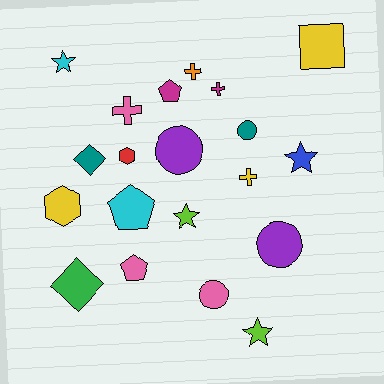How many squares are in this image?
There is 1 square.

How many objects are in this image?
There are 20 objects.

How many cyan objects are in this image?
There are 2 cyan objects.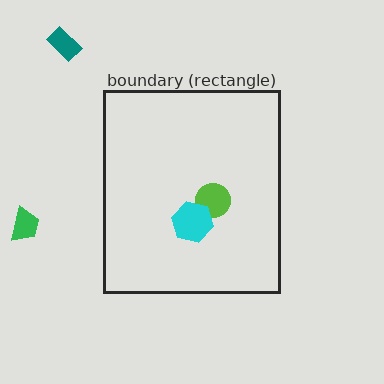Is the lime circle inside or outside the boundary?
Inside.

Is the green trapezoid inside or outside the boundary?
Outside.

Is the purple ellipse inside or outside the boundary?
Inside.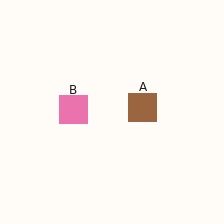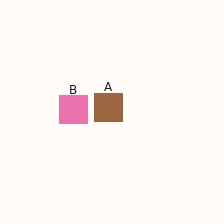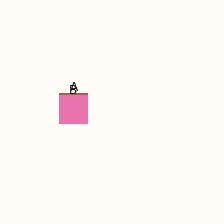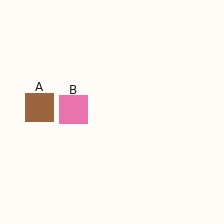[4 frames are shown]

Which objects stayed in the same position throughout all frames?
Pink square (object B) remained stationary.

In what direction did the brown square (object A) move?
The brown square (object A) moved left.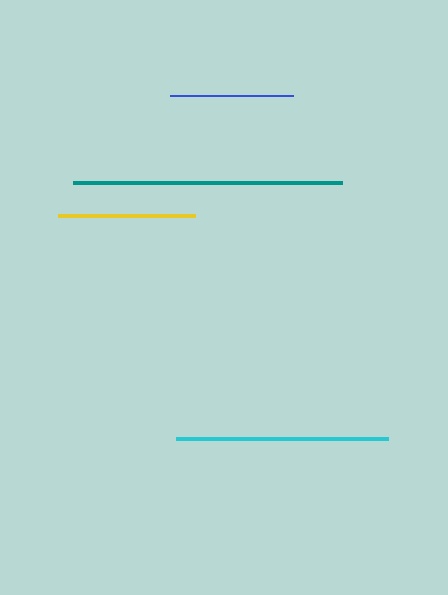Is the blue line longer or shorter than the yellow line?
The yellow line is longer than the blue line.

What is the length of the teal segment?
The teal segment is approximately 269 pixels long.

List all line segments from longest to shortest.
From longest to shortest: teal, cyan, yellow, blue.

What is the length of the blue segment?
The blue segment is approximately 123 pixels long.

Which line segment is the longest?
The teal line is the longest at approximately 269 pixels.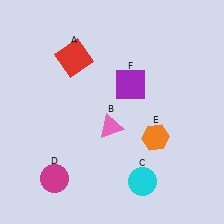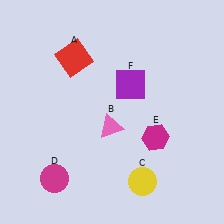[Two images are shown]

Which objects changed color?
C changed from cyan to yellow. E changed from orange to magenta.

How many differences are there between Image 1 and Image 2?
There are 2 differences between the two images.